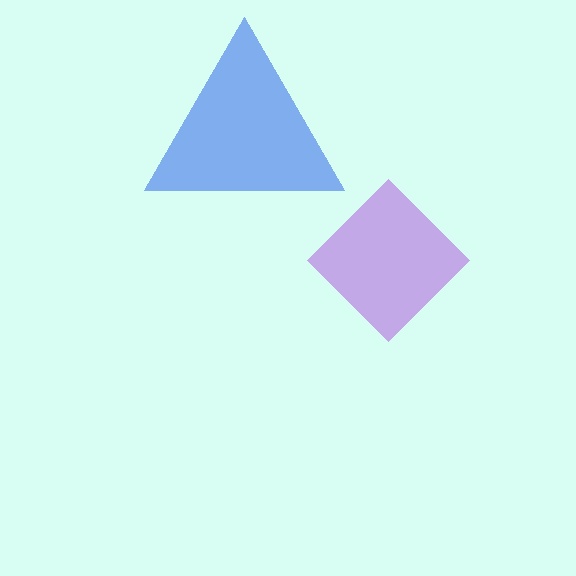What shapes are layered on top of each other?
The layered shapes are: a blue triangle, a purple diamond.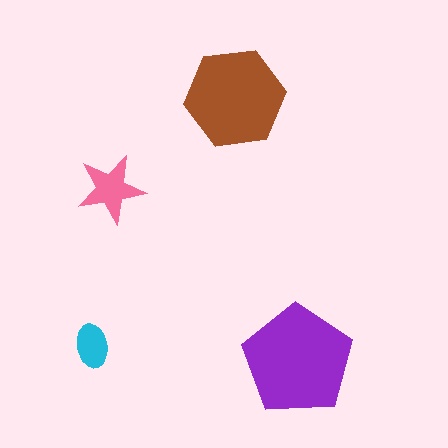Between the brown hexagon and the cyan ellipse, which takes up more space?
The brown hexagon.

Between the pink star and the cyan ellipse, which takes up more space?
The pink star.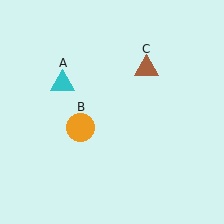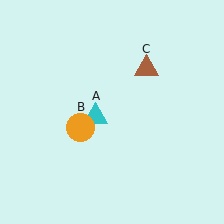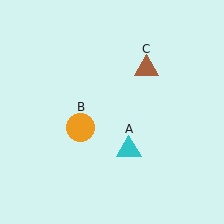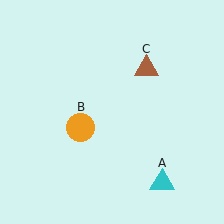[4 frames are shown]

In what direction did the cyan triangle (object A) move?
The cyan triangle (object A) moved down and to the right.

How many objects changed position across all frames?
1 object changed position: cyan triangle (object A).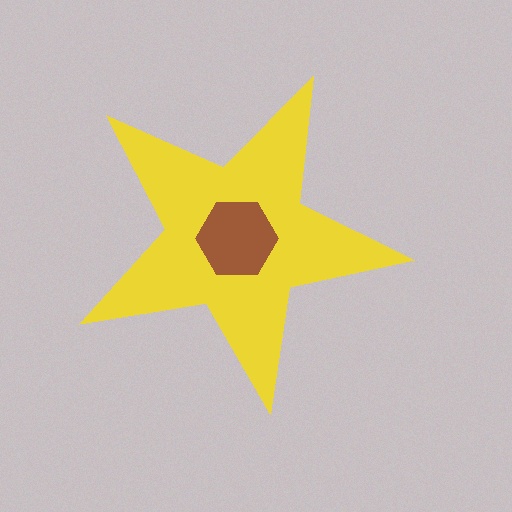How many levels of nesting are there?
2.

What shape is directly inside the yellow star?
The brown hexagon.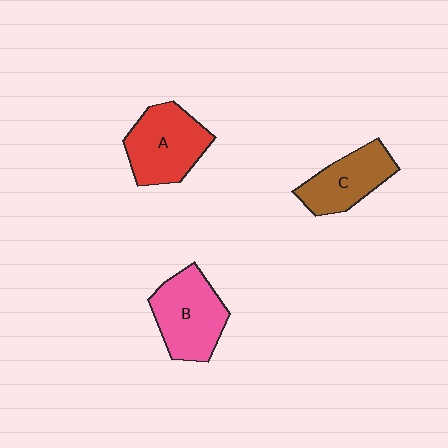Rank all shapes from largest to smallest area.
From largest to smallest: A (red), B (pink), C (brown).